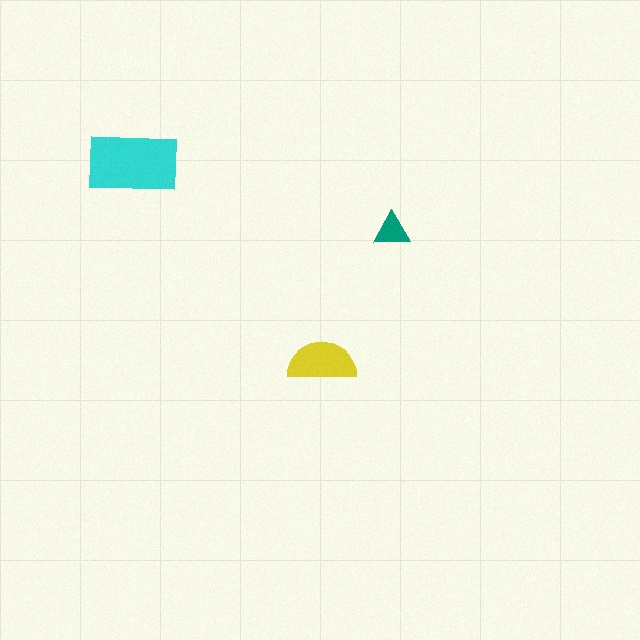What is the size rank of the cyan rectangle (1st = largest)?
1st.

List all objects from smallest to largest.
The teal triangle, the yellow semicircle, the cyan rectangle.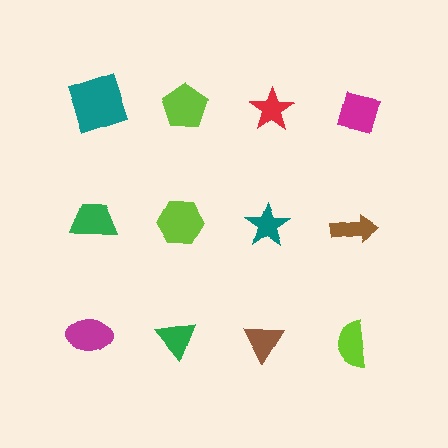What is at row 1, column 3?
A red star.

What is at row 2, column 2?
A lime hexagon.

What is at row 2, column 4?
A brown arrow.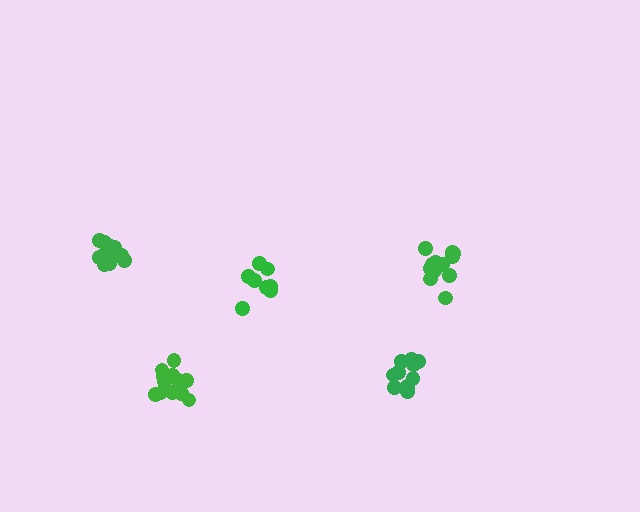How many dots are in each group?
Group 1: 13 dots, Group 2: 12 dots, Group 3: 14 dots, Group 4: 11 dots, Group 5: 9 dots (59 total).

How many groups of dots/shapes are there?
There are 5 groups.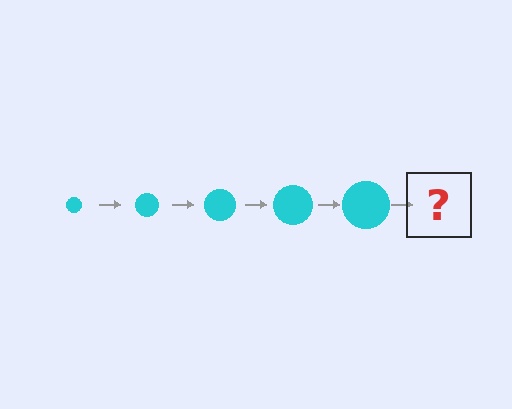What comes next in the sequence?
The next element should be a cyan circle, larger than the previous one.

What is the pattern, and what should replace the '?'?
The pattern is that the circle gets progressively larger each step. The '?' should be a cyan circle, larger than the previous one.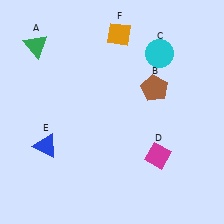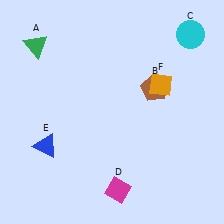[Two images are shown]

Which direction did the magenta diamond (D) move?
The magenta diamond (D) moved left.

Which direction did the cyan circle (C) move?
The cyan circle (C) moved right.